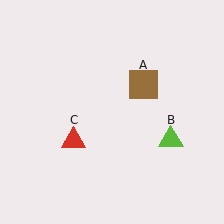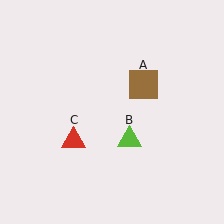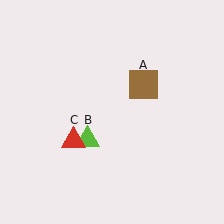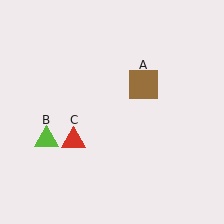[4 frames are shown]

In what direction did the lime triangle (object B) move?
The lime triangle (object B) moved left.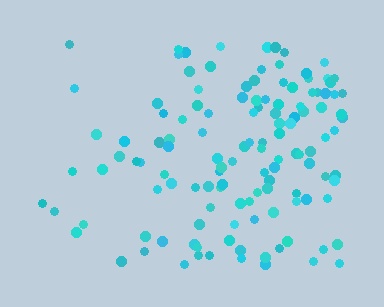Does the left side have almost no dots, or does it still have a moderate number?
Still a moderate number, just noticeably fewer than the right.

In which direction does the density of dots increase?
From left to right, with the right side densest.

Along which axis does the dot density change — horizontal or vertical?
Horizontal.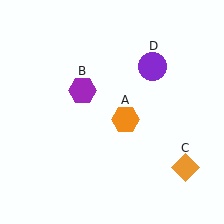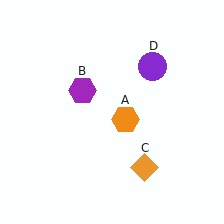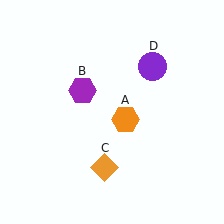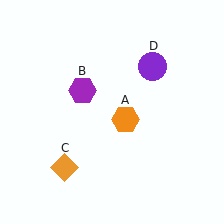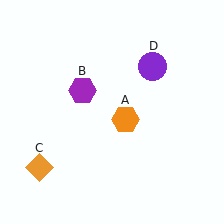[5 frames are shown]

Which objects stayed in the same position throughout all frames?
Orange hexagon (object A) and purple hexagon (object B) and purple circle (object D) remained stationary.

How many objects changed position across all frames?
1 object changed position: orange diamond (object C).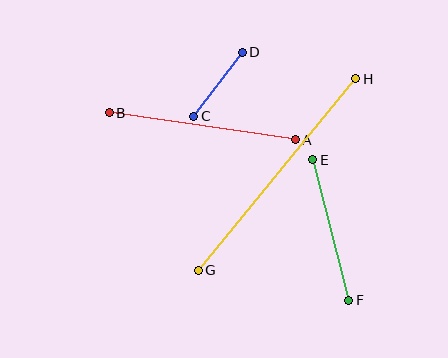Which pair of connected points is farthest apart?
Points G and H are farthest apart.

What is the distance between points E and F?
The distance is approximately 145 pixels.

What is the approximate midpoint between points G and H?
The midpoint is at approximately (277, 174) pixels.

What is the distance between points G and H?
The distance is approximately 248 pixels.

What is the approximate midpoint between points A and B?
The midpoint is at approximately (202, 126) pixels.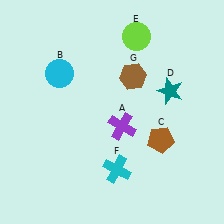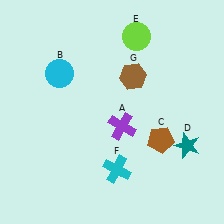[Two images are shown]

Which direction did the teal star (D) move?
The teal star (D) moved down.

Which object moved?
The teal star (D) moved down.